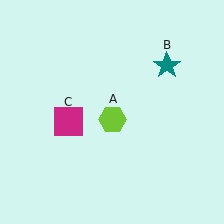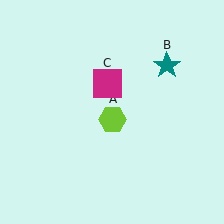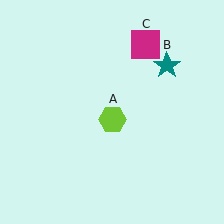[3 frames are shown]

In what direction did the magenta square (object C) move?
The magenta square (object C) moved up and to the right.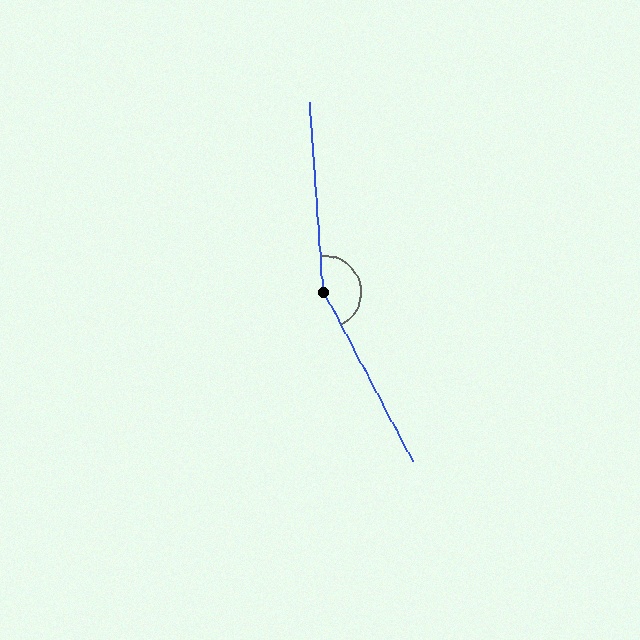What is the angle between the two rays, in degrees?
Approximately 156 degrees.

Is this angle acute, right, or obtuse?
It is obtuse.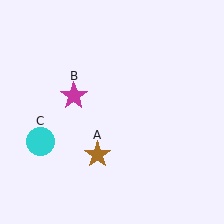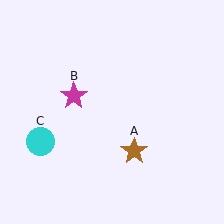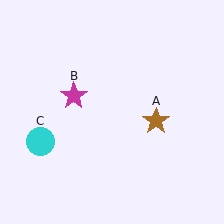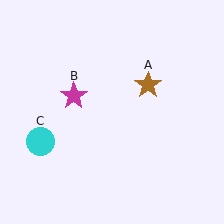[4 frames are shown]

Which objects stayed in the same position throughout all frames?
Magenta star (object B) and cyan circle (object C) remained stationary.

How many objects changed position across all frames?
1 object changed position: brown star (object A).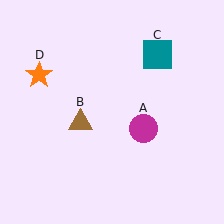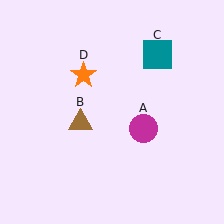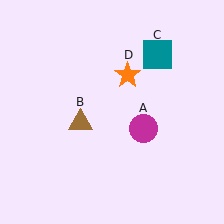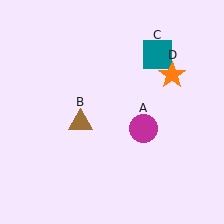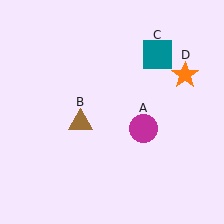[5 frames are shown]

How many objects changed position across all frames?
1 object changed position: orange star (object D).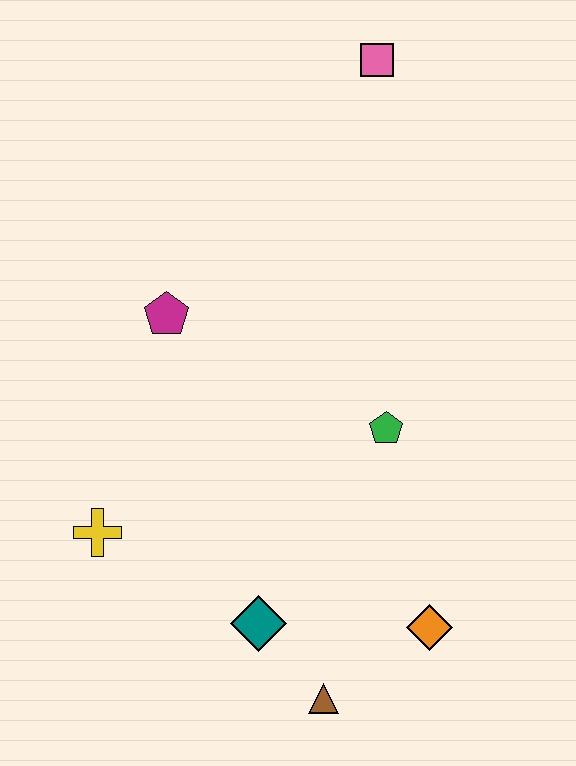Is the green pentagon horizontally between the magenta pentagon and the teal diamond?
No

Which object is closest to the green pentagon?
The orange diamond is closest to the green pentagon.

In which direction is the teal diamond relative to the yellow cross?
The teal diamond is to the right of the yellow cross.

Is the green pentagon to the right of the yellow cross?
Yes